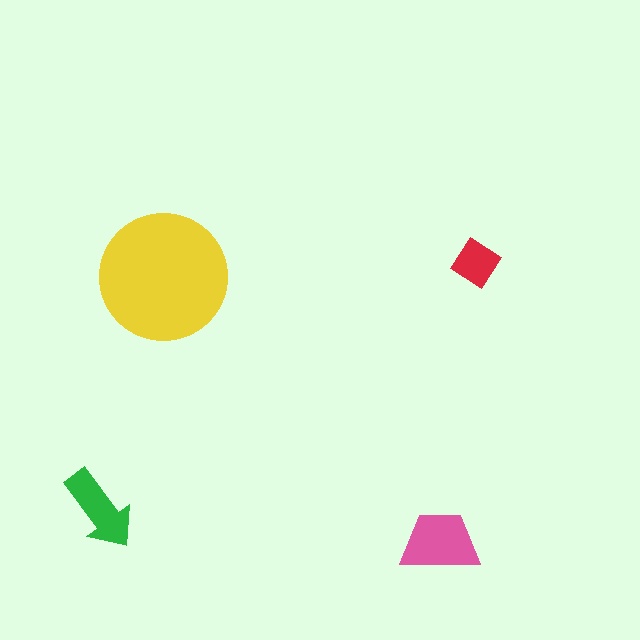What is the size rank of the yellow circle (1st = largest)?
1st.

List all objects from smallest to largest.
The red diamond, the green arrow, the pink trapezoid, the yellow circle.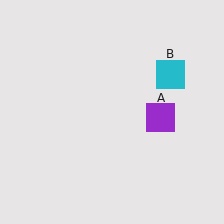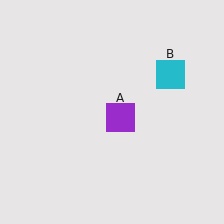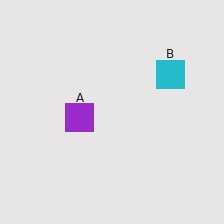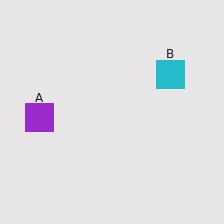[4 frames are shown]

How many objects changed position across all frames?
1 object changed position: purple square (object A).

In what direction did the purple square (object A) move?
The purple square (object A) moved left.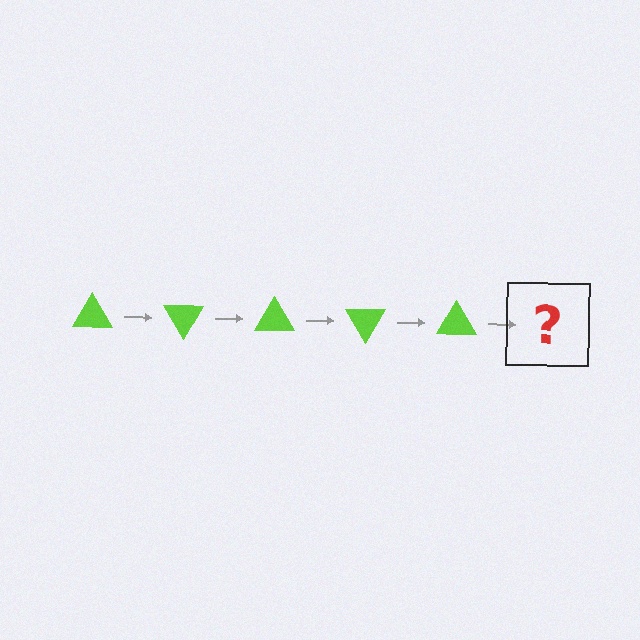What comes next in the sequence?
The next element should be a lime triangle rotated 300 degrees.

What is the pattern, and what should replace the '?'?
The pattern is that the triangle rotates 60 degrees each step. The '?' should be a lime triangle rotated 300 degrees.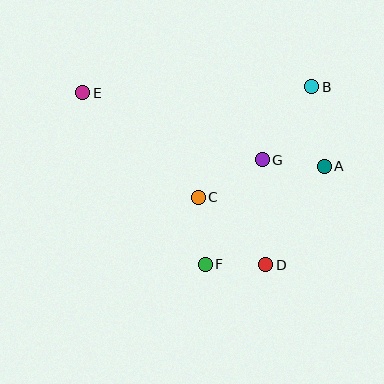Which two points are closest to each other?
Points D and F are closest to each other.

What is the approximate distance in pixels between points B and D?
The distance between B and D is approximately 184 pixels.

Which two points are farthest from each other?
Points A and E are farthest from each other.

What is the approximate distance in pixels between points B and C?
The distance between B and C is approximately 159 pixels.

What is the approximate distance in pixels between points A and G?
The distance between A and G is approximately 62 pixels.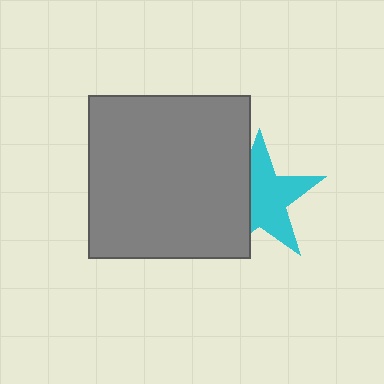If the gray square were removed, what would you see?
You would see the complete cyan star.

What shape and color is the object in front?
The object in front is a gray square.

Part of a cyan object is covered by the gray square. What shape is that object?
It is a star.